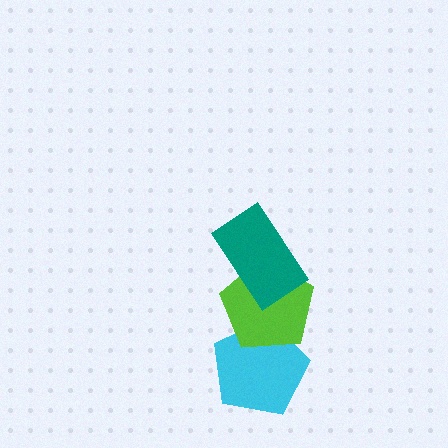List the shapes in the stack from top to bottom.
From top to bottom: the teal rectangle, the lime pentagon, the cyan pentagon.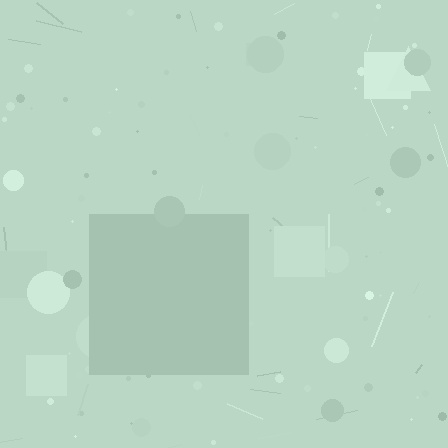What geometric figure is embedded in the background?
A square is embedded in the background.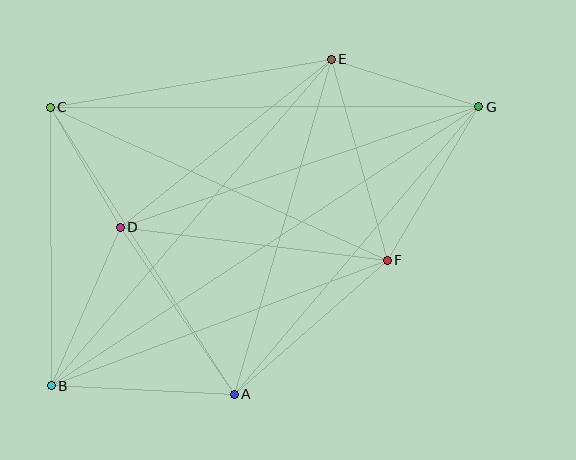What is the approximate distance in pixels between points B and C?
The distance between B and C is approximately 279 pixels.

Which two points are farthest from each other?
Points B and G are farthest from each other.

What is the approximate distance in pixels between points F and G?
The distance between F and G is approximately 179 pixels.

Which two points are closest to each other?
Points C and D are closest to each other.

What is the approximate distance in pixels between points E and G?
The distance between E and G is approximately 155 pixels.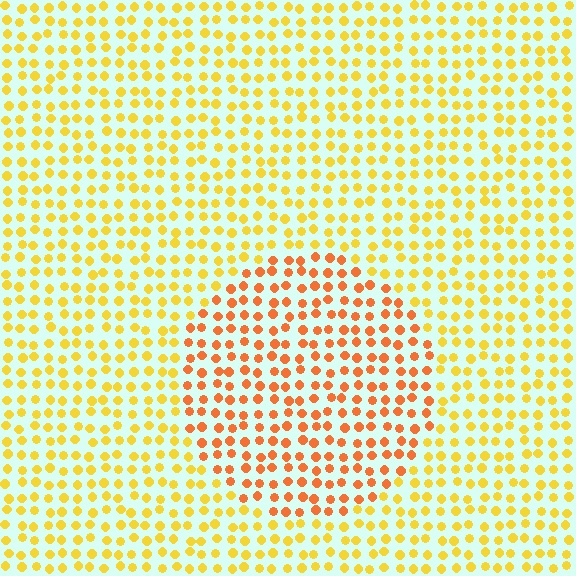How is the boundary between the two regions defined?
The boundary is defined purely by a slight shift in hue (about 31 degrees). Spacing, size, and orientation are identical on both sides.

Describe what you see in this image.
The image is filled with small yellow elements in a uniform arrangement. A circle-shaped region is visible where the elements are tinted to a slightly different hue, forming a subtle color boundary.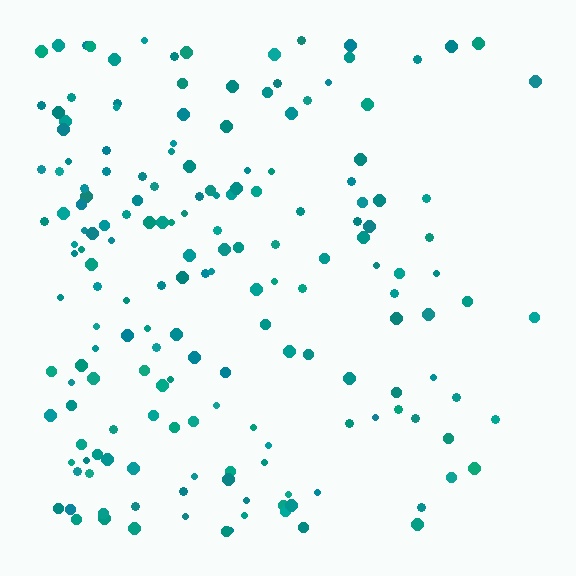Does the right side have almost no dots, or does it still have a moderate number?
Still a moderate number, just noticeably fewer than the left.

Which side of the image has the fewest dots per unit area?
The right.